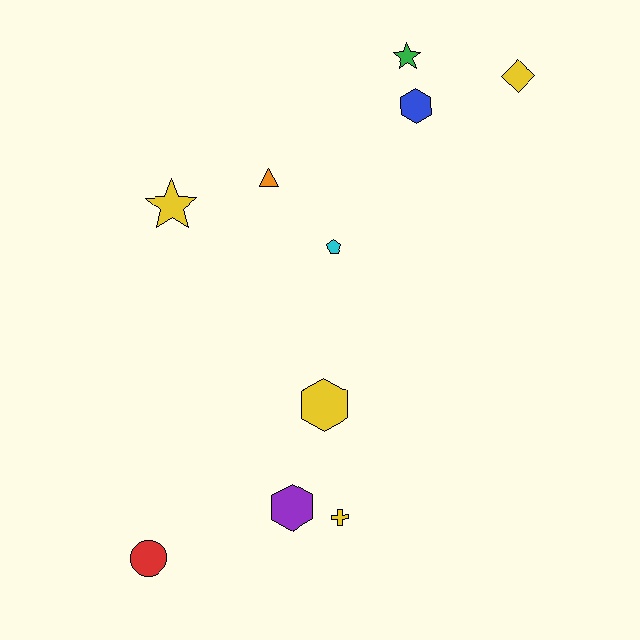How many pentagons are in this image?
There is 1 pentagon.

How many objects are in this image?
There are 10 objects.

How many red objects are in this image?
There is 1 red object.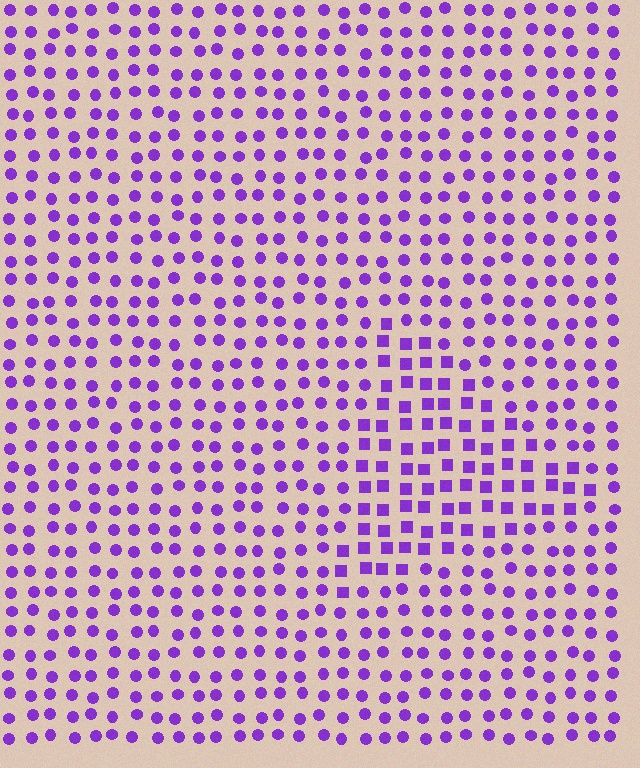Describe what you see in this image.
The image is filled with small purple elements arranged in a uniform grid. A triangle-shaped region contains squares, while the surrounding area contains circles. The boundary is defined purely by the change in element shape.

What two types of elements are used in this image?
The image uses squares inside the triangle region and circles outside it.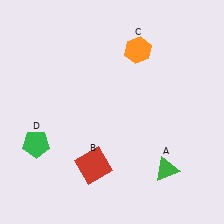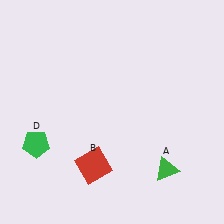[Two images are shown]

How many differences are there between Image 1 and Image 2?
There is 1 difference between the two images.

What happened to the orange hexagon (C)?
The orange hexagon (C) was removed in Image 2. It was in the top-right area of Image 1.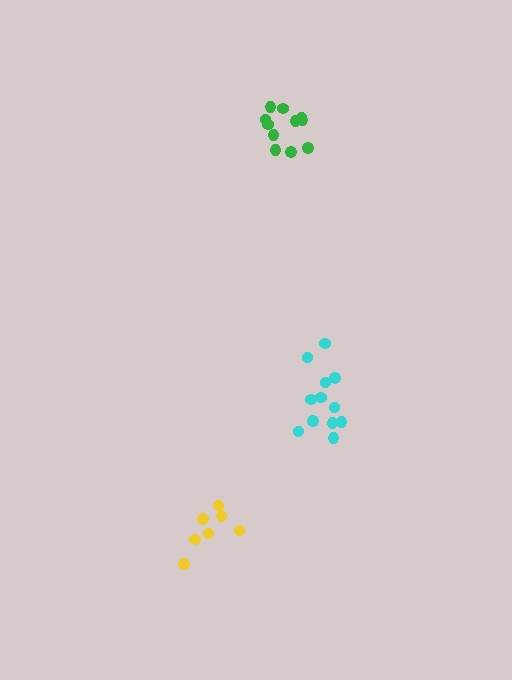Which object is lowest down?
The yellow cluster is bottommost.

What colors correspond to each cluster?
The clusters are colored: cyan, green, yellow.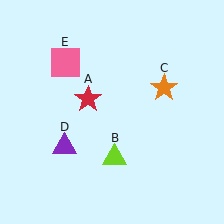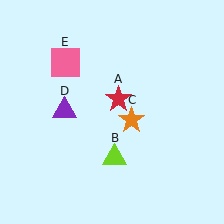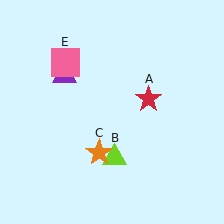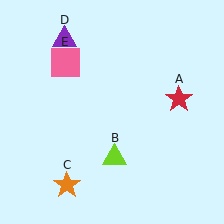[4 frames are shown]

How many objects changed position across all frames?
3 objects changed position: red star (object A), orange star (object C), purple triangle (object D).